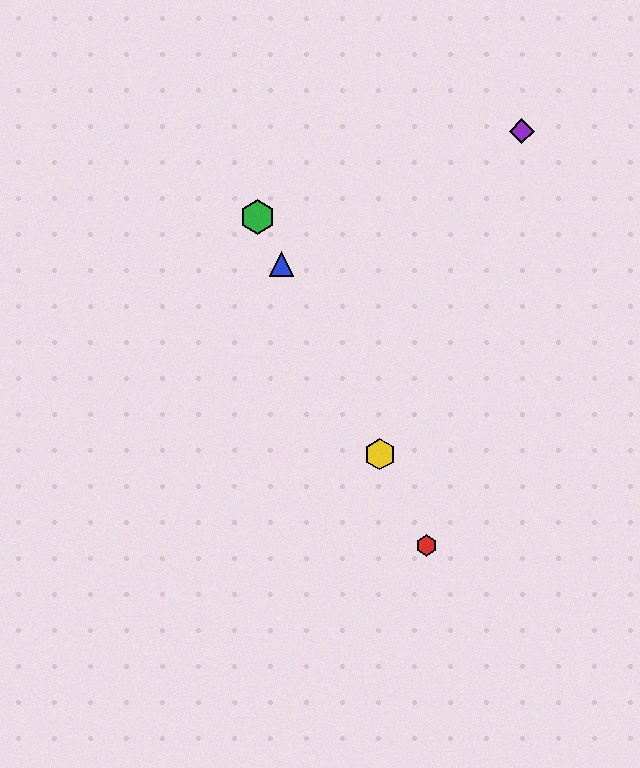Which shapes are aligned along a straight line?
The red hexagon, the blue triangle, the green hexagon, the yellow hexagon are aligned along a straight line.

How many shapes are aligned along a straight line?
4 shapes (the red hexagon, the blue triangle, the green hexagon, the yellow hexagon) are aligned along a straight line.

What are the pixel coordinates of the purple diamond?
The purple diamond is at (522, 131).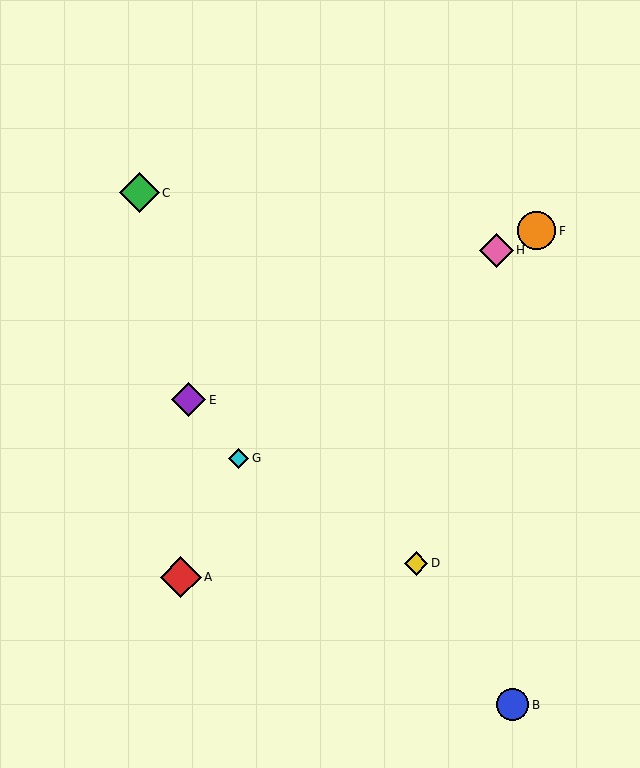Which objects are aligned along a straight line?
Objects E, F, H are aligned along a straight line.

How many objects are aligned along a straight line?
3 objects (E, F, H) are aligned along a straight line.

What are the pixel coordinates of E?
Object E is at (189, 400).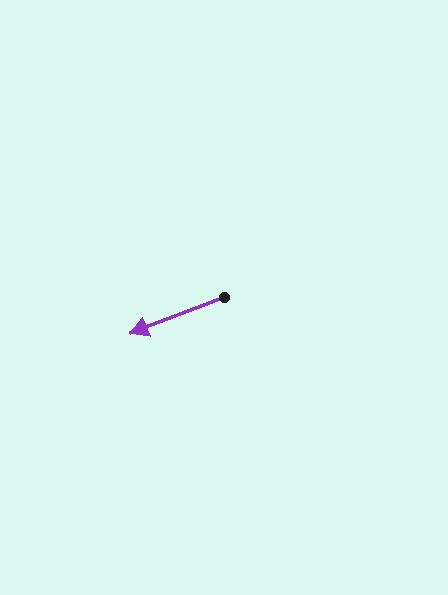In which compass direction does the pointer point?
West.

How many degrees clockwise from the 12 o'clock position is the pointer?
Approximately 249 degrees.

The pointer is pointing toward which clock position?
Roughly 8 o'clock.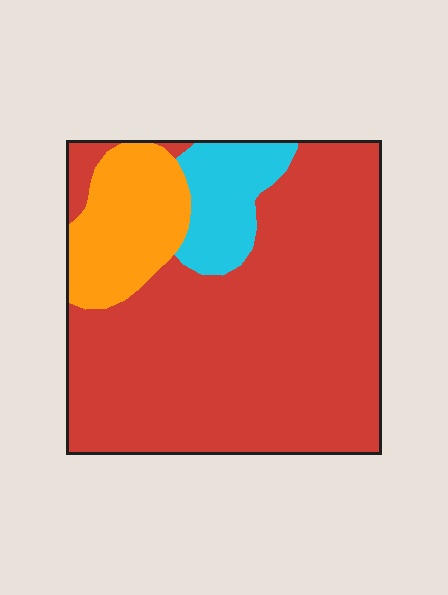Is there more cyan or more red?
Red.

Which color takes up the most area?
Red, at roughly 75%.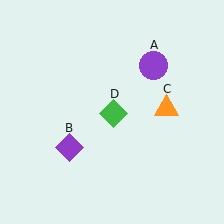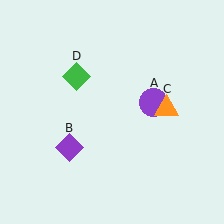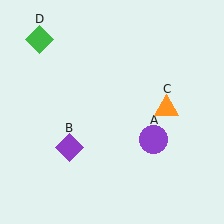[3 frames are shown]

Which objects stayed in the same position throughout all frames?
Purple diamond (object B) and orange triangle (object C) remained stationary.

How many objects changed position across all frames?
2 objects changed position: purple circle (object A), green diamond (object D).